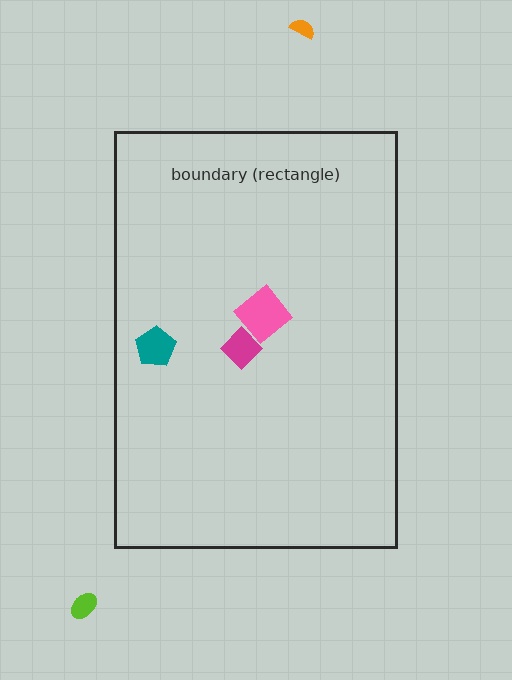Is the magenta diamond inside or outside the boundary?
Inside.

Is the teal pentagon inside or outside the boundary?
Inside.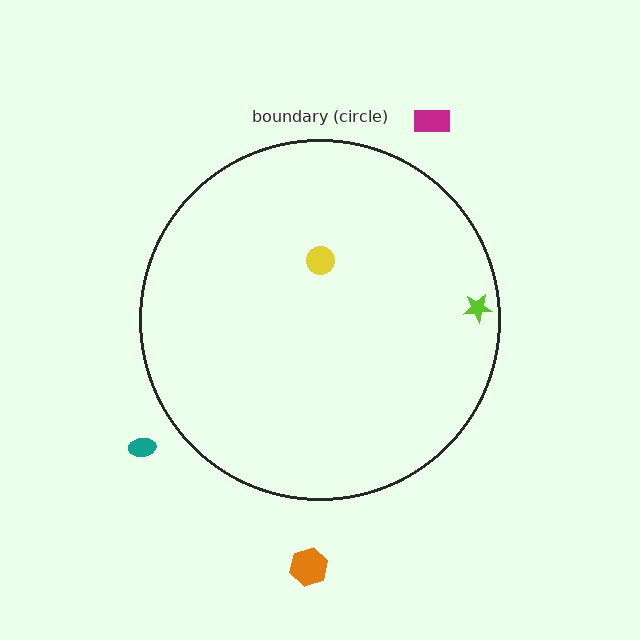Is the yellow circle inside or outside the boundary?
Inside.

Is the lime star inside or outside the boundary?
Inside.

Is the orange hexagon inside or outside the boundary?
Outside.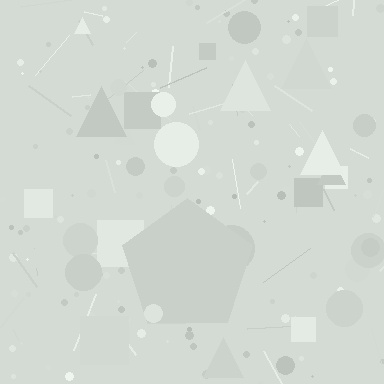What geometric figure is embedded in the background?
A pentagon is embedded in the background.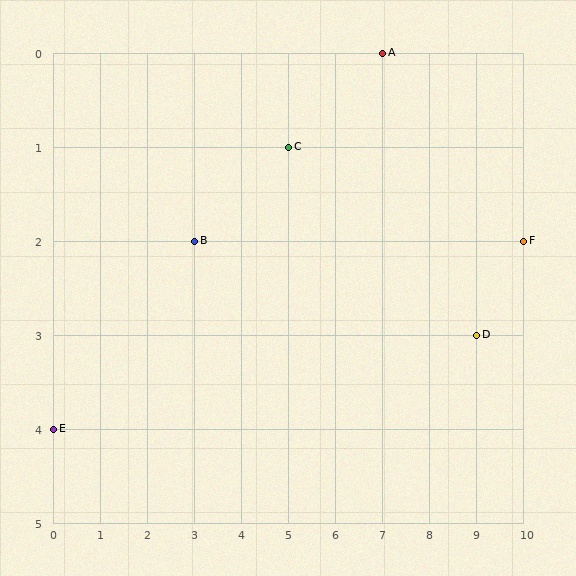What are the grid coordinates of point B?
Point B is at grid coordinates (3, 2).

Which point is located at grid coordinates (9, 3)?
Point D is at (9, 3).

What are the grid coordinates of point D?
Point D is at grid coordinates (9, 3).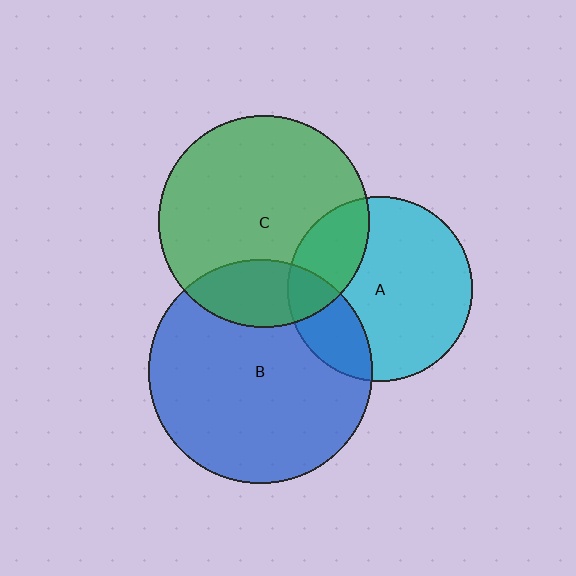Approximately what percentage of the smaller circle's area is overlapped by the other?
Approximately 20%.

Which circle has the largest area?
Circle B (blue).